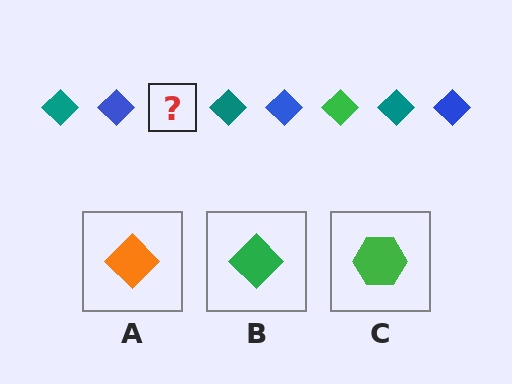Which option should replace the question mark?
Option B.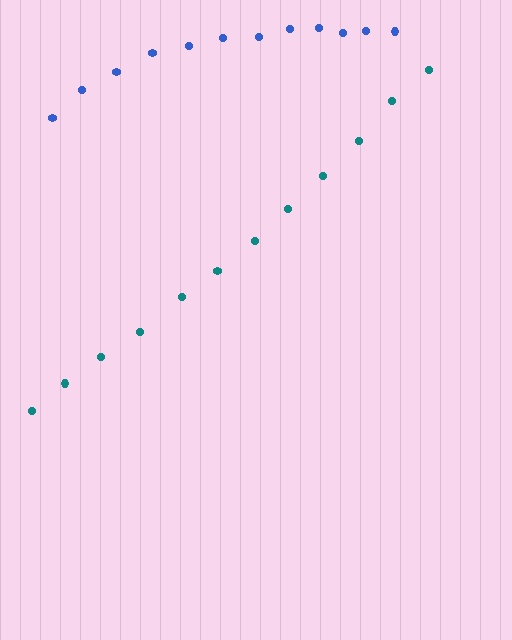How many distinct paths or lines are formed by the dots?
There are 2 distinct paths.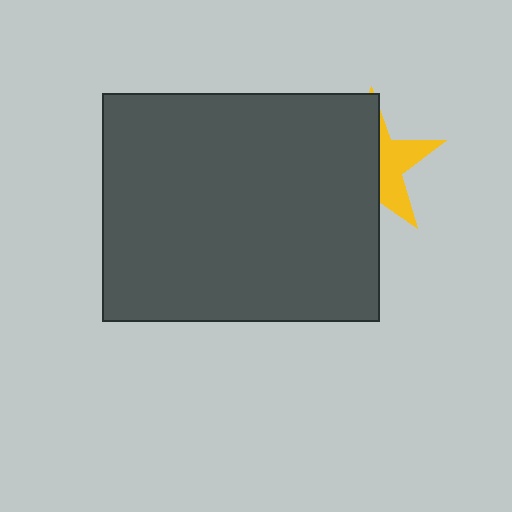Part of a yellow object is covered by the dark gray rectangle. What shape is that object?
It is a star.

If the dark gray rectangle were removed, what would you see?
You would see the complete yellow star.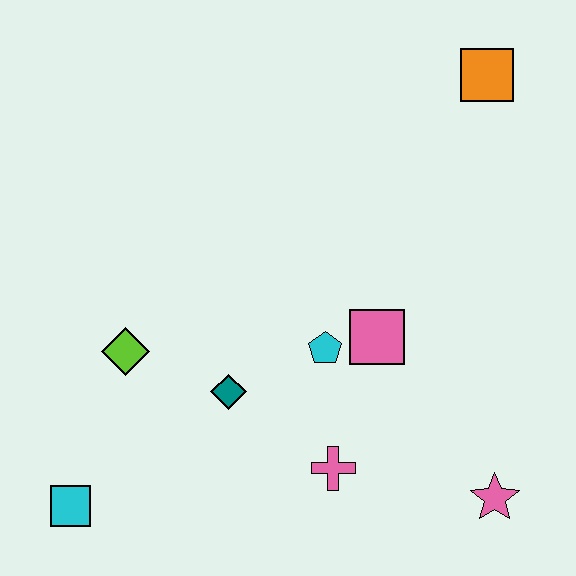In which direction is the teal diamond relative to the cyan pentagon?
The teal diamond is to the left of the cyan pentagon.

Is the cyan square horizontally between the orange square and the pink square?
No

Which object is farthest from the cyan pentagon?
The orange square is farthest from the cyan pentagon.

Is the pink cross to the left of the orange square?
Yes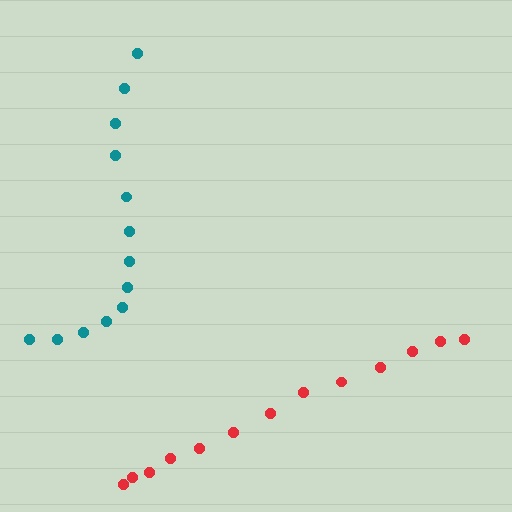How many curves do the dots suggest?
There are 2 distinct paths.